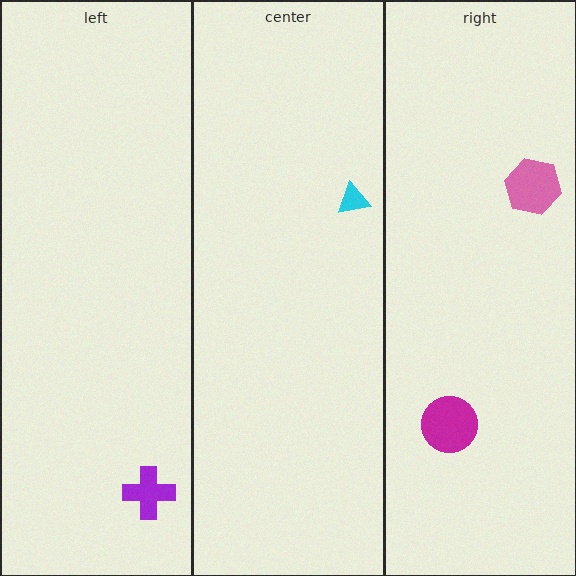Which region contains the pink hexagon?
The right region.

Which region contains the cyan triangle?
The center region.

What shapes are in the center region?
The cyan triangle.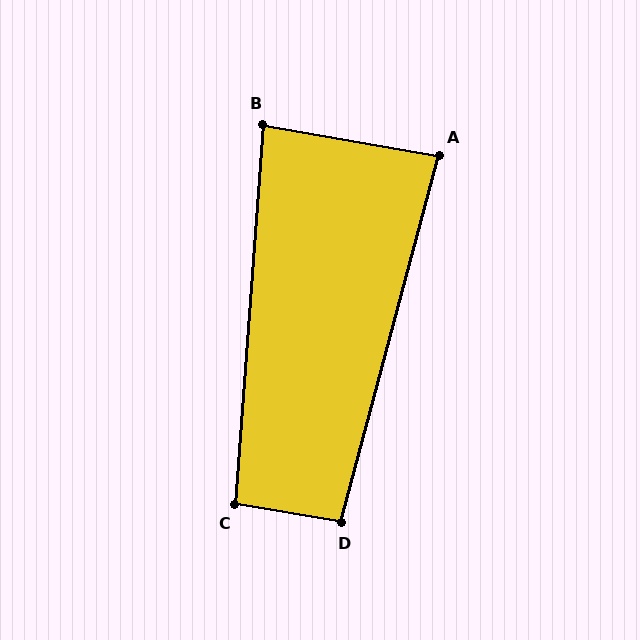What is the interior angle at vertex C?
Approximately 95 degrees (obtuse).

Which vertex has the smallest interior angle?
B, at approximately 84 degrees.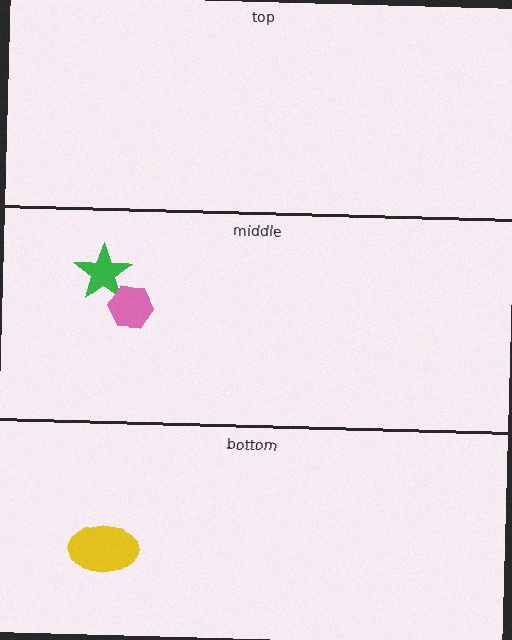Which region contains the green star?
The middle region.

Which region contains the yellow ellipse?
The bottom region.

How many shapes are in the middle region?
2.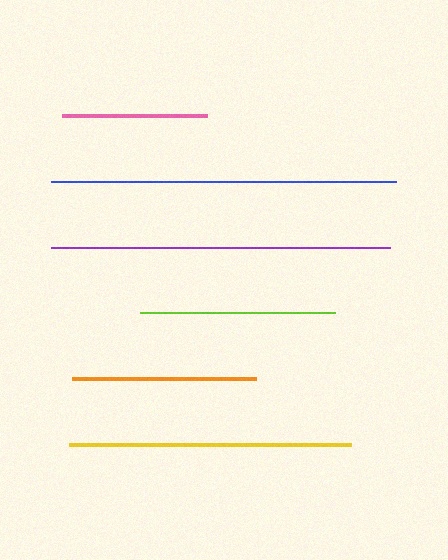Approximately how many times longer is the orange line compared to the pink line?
The orange line is approximately 1.3 times the length of the pink line.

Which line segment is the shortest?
The pink line is the shortest at approximately 145 pixels.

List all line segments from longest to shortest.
From longest to shortest: blue, purple, yellow, lime, orange, pink.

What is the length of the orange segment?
The orange segment is approximately 184 pixels long.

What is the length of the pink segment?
The pink segment is approximately 145 pixels long.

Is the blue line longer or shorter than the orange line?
The blue line is longer than the orange line.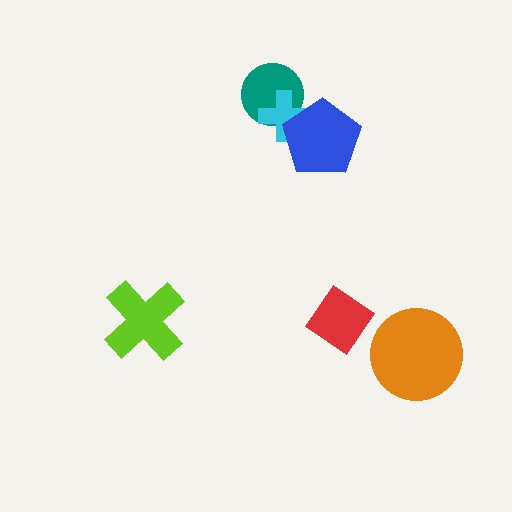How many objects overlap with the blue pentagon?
1 object overlaps with the blue pentagon.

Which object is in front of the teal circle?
The cyan cross is in front of the teal circle.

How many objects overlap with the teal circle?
1 object overlaps with the teal circle.